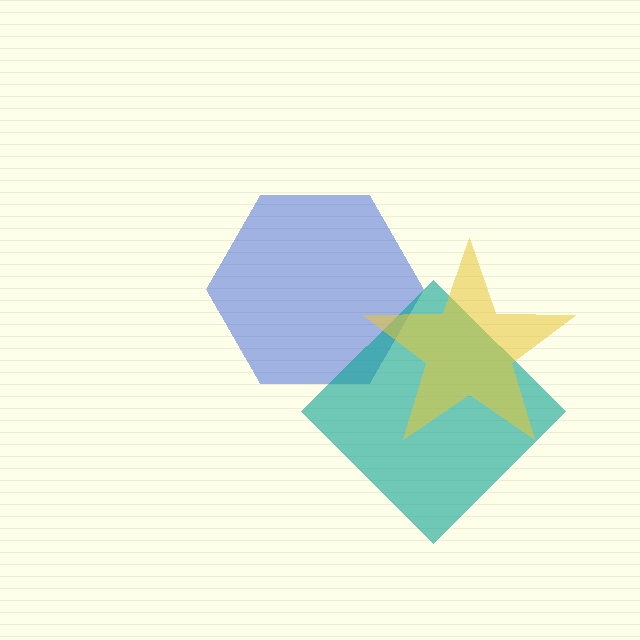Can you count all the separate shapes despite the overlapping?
Yes, there are 3 separate shapes.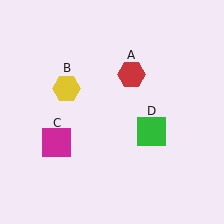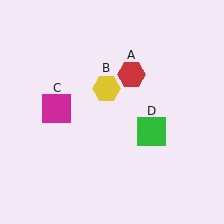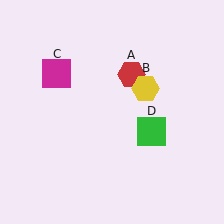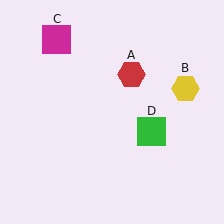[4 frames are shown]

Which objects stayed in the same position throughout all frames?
Red hexagon (object A) and green square (object D) remained stationary.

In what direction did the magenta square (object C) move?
The magenta square (object C) moved up.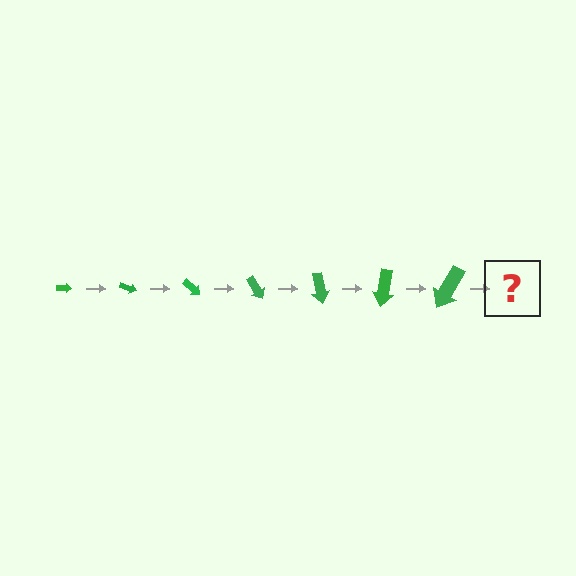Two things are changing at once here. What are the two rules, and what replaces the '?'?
The two rules are that the arrow grows larger each step and it rotates 20 degrees each step. The '?' should be an arrow, larger than the previous one and rotated 140 degrees from the start.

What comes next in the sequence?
The next element should be an arrow, larger than the previous one and rotated 140 degrees from the start.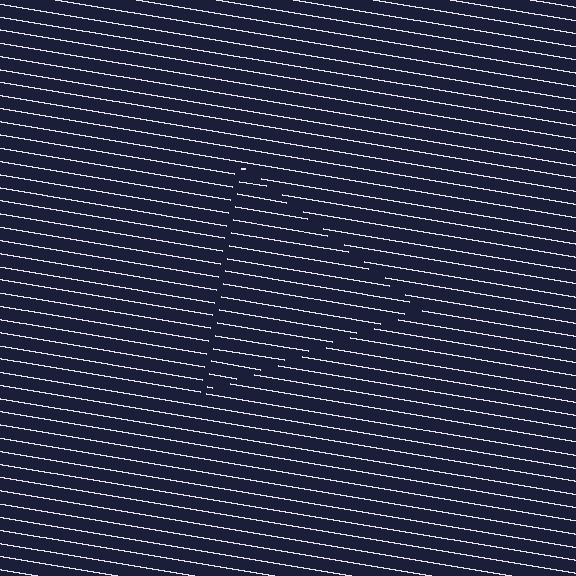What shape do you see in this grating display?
An illusory triangle. The interior of the shape contains the same grating, shifted by half a period — the contour is defined by the phase discontinuity where line-ends from the inner and outer gratings abut.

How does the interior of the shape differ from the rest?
The interior of the shape contains the same grating, shifted by half a period — the contour is defined by the phase discontinuity where line-ends from the inner and outer gratings abut.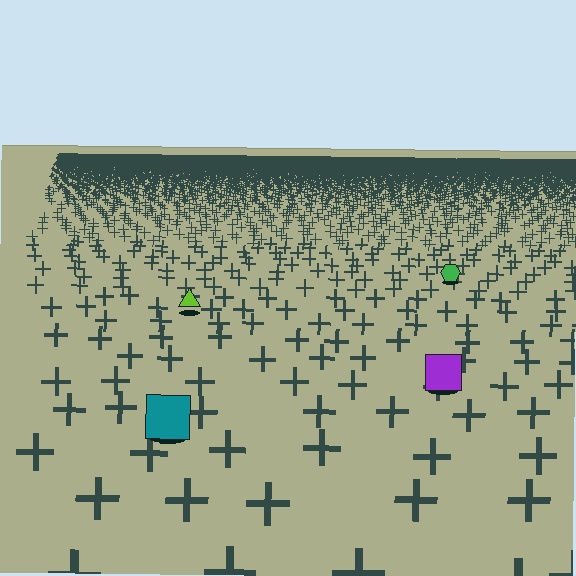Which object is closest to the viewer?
The teal square is closest. The texture marks near it are larger and more spread out.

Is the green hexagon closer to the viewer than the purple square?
No. The purple square is closer — you can tell from the texture gradient: the ground texture is coarser near it.